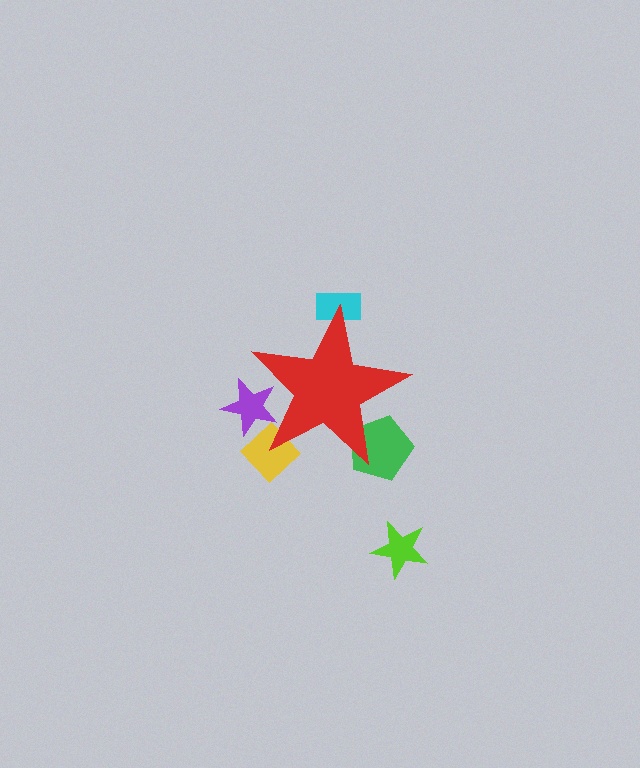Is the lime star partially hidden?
No, the lime star is fully visible.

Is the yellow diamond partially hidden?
Yes, the yellow diamond is partially hidden behind the red star.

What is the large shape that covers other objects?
A red star.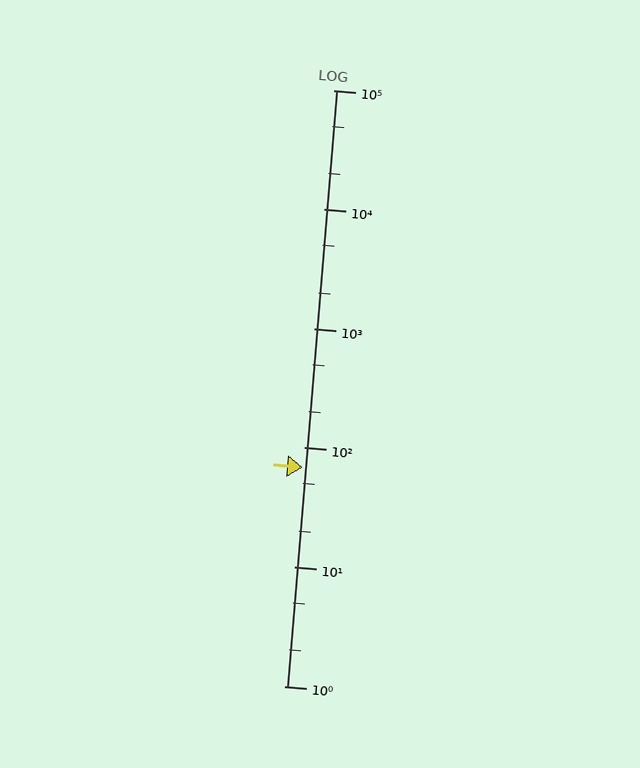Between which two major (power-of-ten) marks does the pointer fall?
The pointer is between 10 and 100.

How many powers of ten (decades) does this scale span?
The scale spans 5 decades, from 1 to 100000.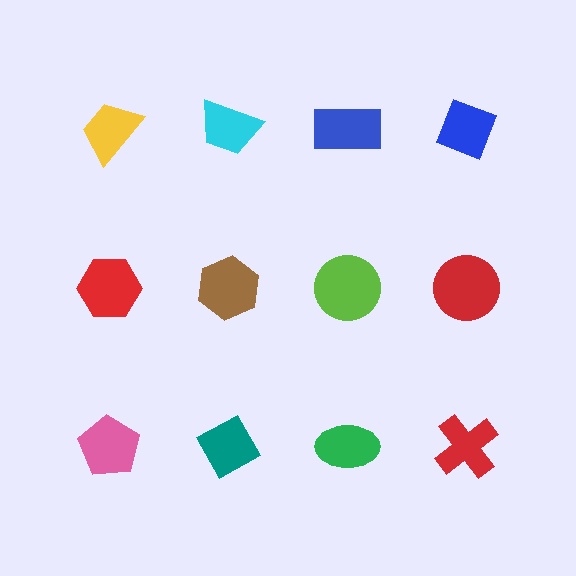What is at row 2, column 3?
A lime circle.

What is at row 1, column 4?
A blue diamond.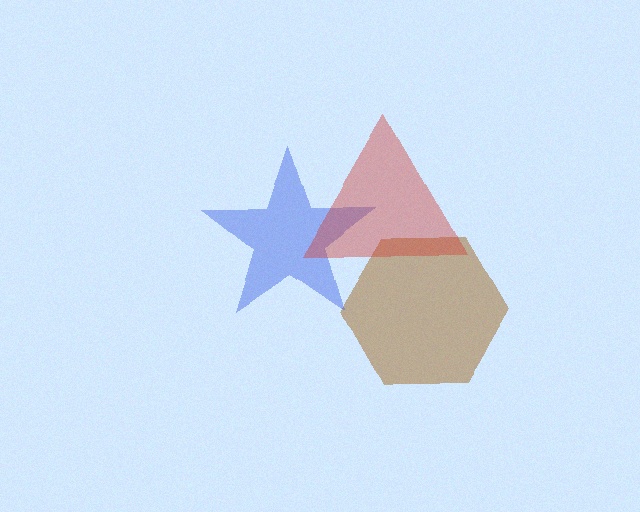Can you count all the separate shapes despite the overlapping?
Yes, there are 3 separate shapes.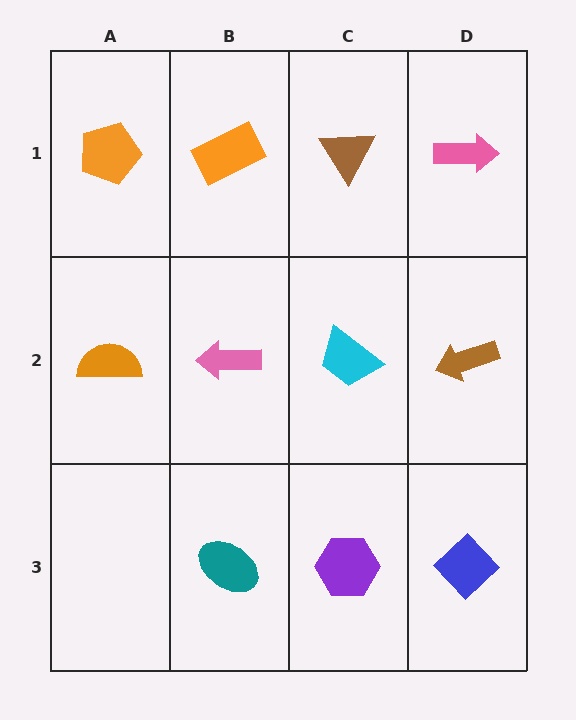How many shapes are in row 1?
4 shapes.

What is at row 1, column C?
A brown triangle.